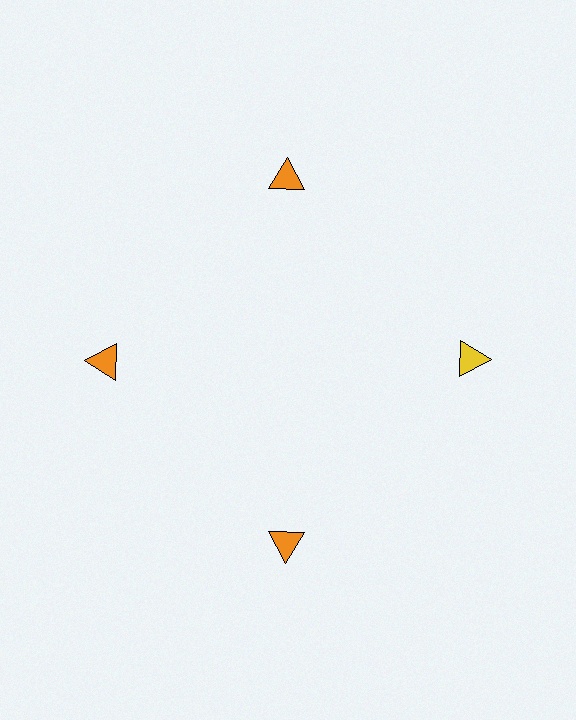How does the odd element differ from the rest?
It has a different color: yellow instead of orange.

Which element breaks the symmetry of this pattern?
The yellow triangle at roughly the 3 o'clock position breaks the symmetry. All other shapes are orange triangles.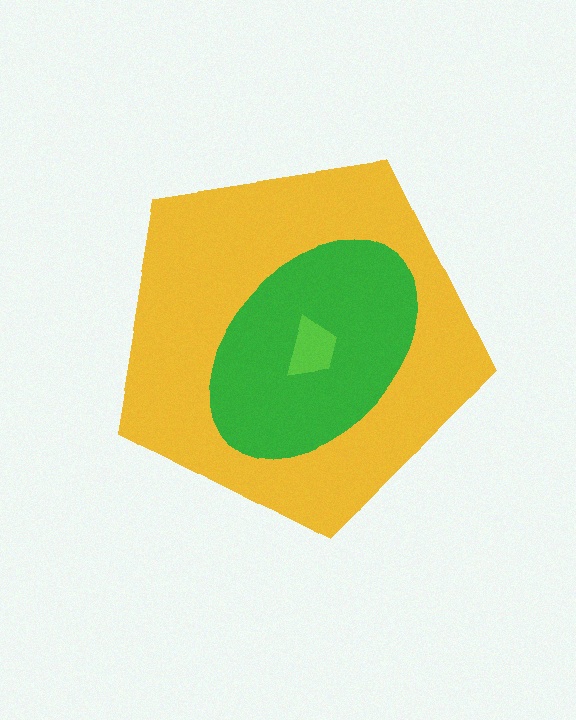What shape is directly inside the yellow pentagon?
The green ellipse.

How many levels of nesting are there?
3.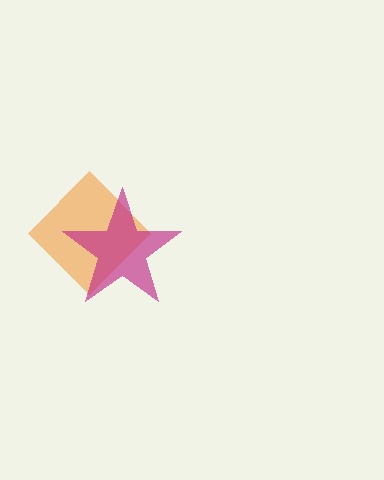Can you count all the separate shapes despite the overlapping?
Yes, there are 2 separate shapes.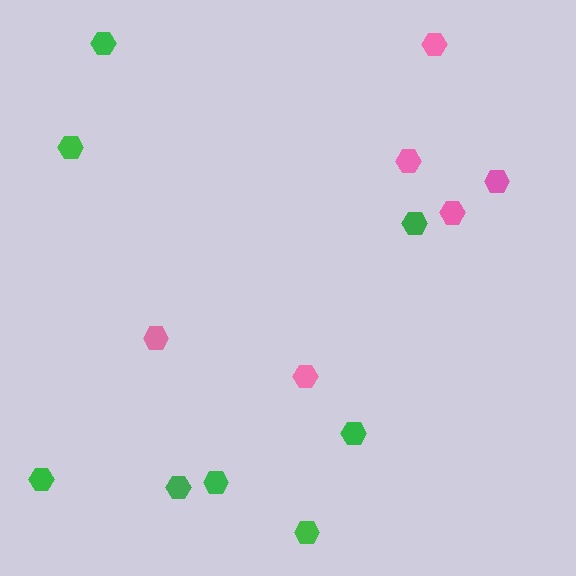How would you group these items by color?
There are 2 groups: one group of pink hexagons (6) and one group of green hexagons (8).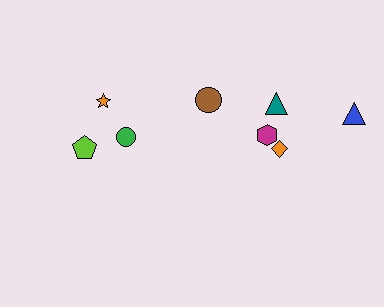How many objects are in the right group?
There are 5 objects.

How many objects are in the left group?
There are 3 objects.